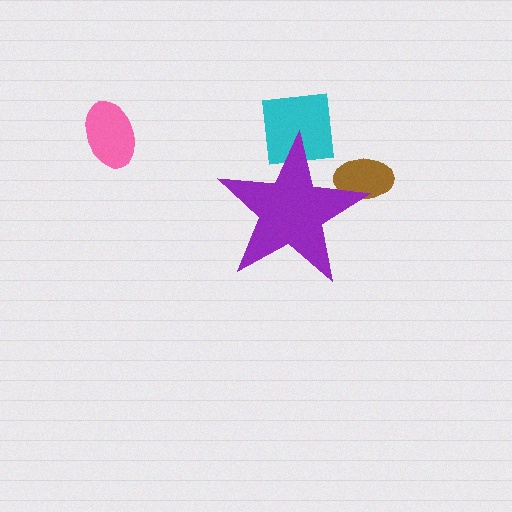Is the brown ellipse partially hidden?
Yes, the brown ellipse is partially hidden behind the purple star.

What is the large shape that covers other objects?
A purple star.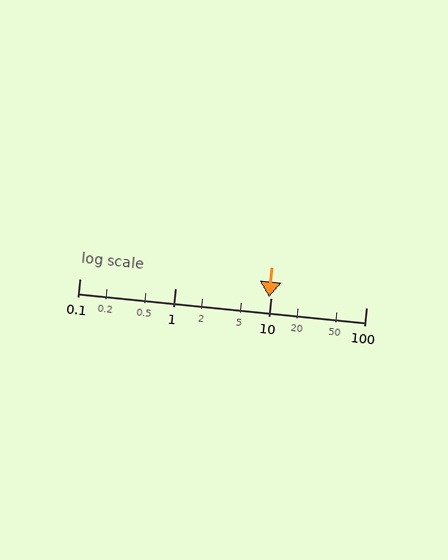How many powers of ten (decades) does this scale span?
The scale spans 3 decades, from 0.1 to 100.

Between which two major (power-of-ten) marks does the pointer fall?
The pointer is between 1 and 10.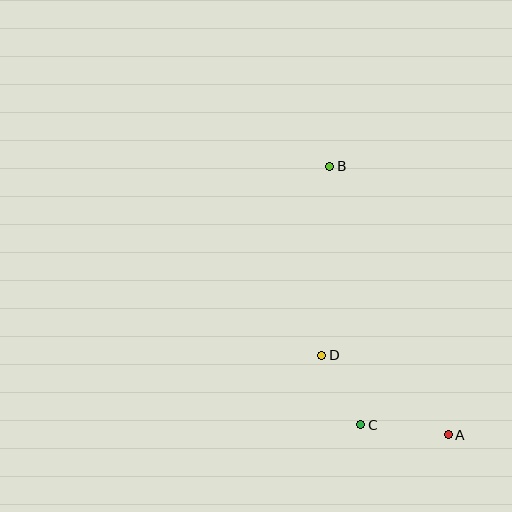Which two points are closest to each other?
Points C and D are closest to each other.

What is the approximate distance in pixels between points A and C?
The distance between A and C is approximately 88 pixels.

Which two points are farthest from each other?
Points A and B are farthest from each other.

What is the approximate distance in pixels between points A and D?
The distance between A and D is approximately 150 pixels.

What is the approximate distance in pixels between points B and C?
The distance between B and C is approximately 261 pixels.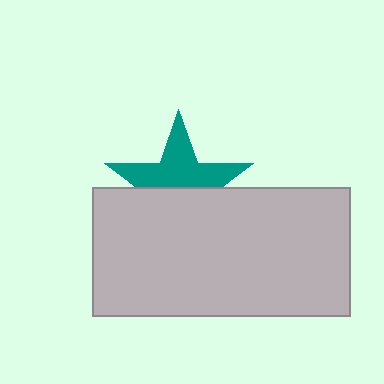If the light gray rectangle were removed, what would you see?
You would see the complete teal star.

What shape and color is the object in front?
The object in front is a light gray rectangle.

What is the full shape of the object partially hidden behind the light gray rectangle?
The partially hidden object is a teal star.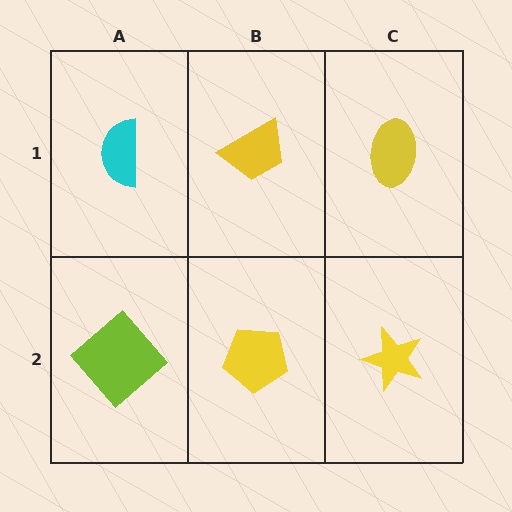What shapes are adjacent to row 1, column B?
A yellow pentagon (row 2, column B), a cyan semicircle (row 1, column A), a yellow ellipse (row 1, column C).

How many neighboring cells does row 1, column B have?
3.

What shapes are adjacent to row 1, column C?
A yellow star (row 2, column C), a yellow trapezoid (row 1, column B).